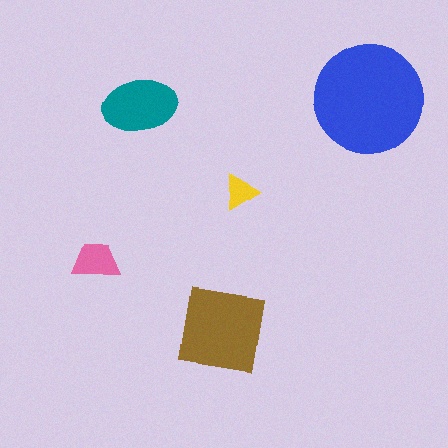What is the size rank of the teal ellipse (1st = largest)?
3rd.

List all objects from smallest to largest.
The yellow triangle, the pink trapezoid, the teal ellipse, the brown square, the blue circle.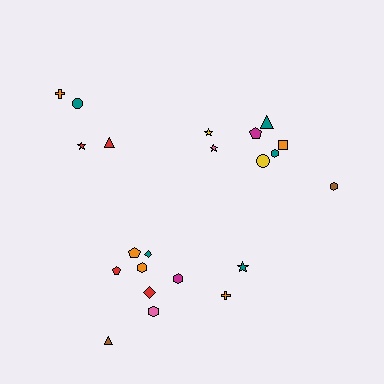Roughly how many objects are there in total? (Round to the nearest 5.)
Roughly 20 objects in total.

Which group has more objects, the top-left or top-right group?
The top-right group.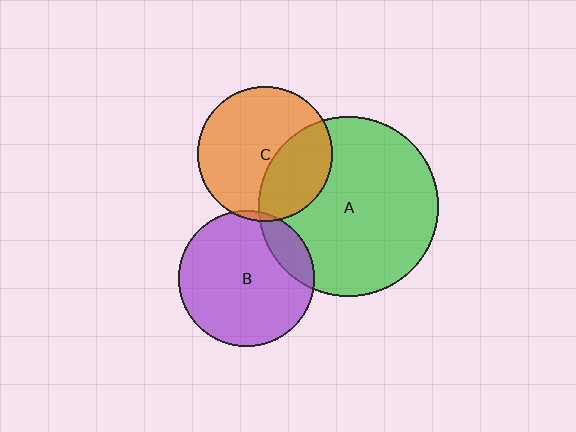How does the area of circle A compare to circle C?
Approximately 1.8 times.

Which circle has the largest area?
Circle A (green).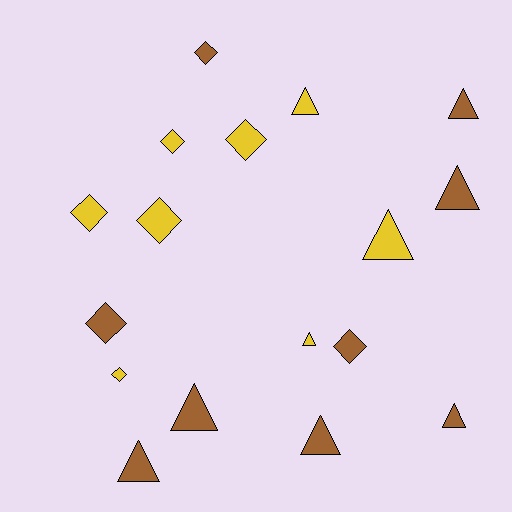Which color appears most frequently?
Brown, with 9 objects.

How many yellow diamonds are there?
There are 5 yellow diamonds.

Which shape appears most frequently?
Triangle, with 9 objects.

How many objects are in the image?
There are 17 objects.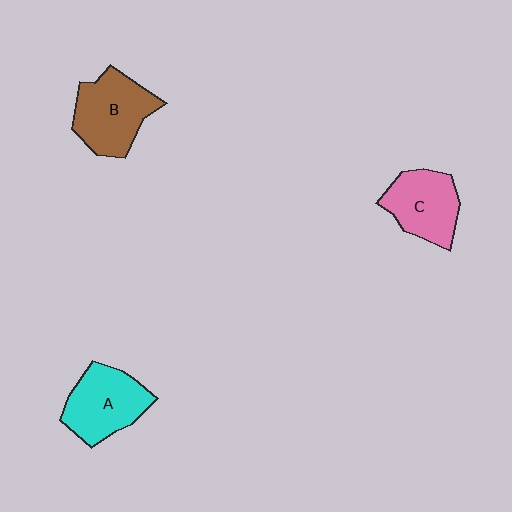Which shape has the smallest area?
Shape C (pink).